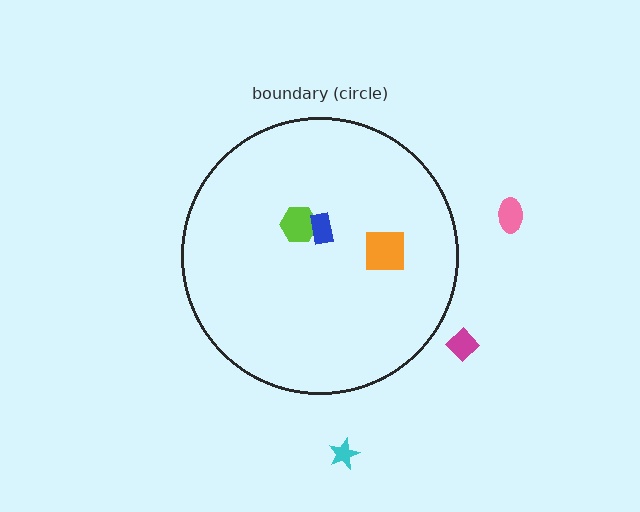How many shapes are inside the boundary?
3 inside, 3 outside.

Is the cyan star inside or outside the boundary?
Outside.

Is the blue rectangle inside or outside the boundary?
Inside.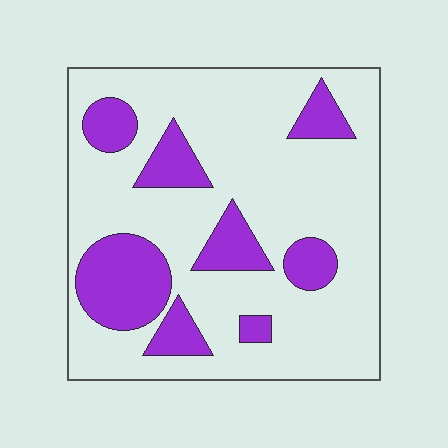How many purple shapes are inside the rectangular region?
8.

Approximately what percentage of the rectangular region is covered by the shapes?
Approximately 25%.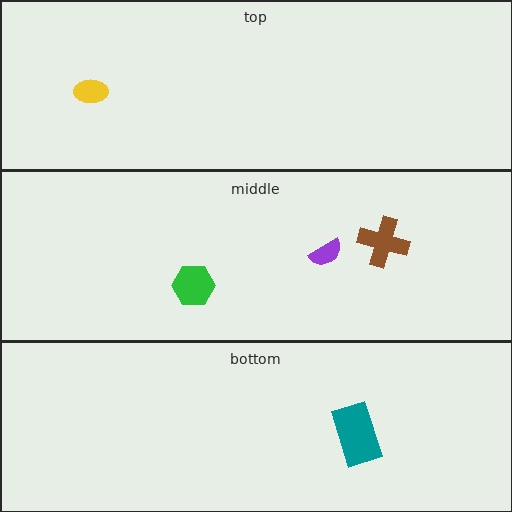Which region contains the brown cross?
The middle region.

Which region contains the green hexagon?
The middle region.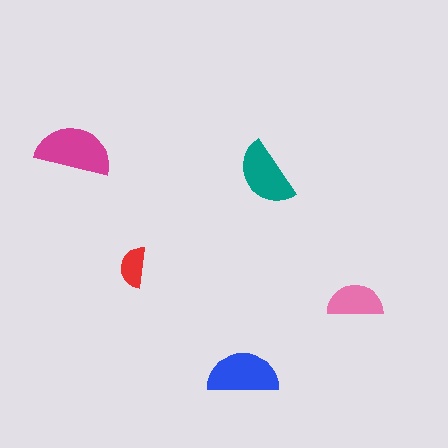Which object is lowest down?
The blue semicircle is bottommost.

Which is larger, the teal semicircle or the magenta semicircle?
The magenta one.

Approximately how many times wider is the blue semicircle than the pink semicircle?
About 1.5 times wider.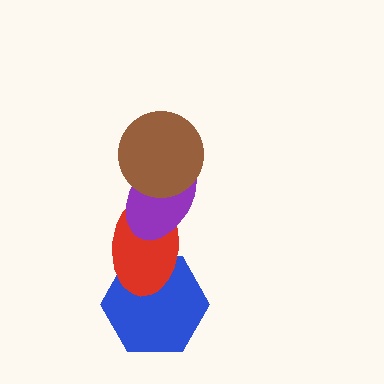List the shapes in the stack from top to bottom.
From top to bottom: the brown circle, the purple ellipse, the red ellipse, the blue hexagon.